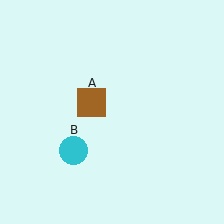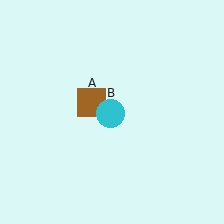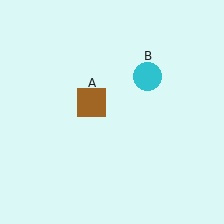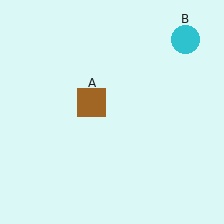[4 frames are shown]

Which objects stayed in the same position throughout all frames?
Brown square (object A) remained stationary.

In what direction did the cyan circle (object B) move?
The cyan circle (object B) moved up and to the right.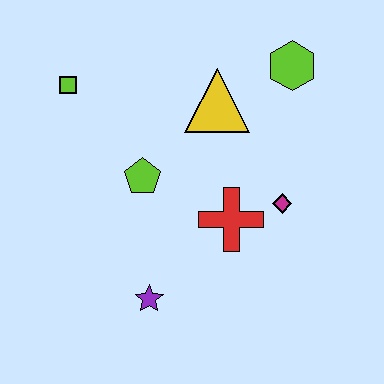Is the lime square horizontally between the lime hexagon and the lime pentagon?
No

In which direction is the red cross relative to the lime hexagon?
The red cross is below the lime hexagon.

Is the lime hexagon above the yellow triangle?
Yes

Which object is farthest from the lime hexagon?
The purple star is farthest from the lime hexagon.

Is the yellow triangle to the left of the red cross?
Yes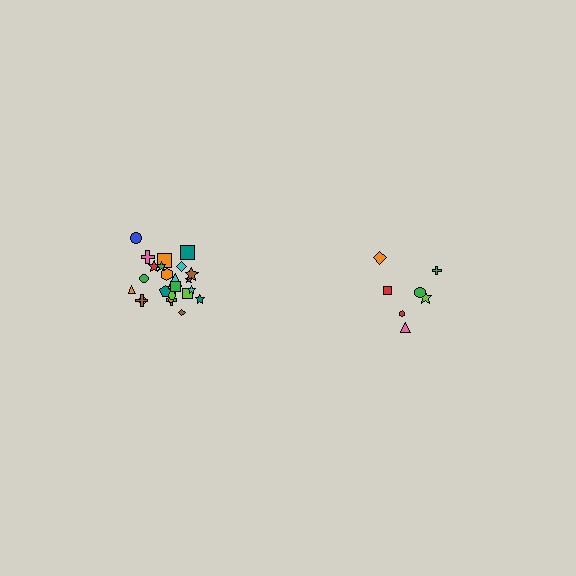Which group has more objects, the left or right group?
The left group.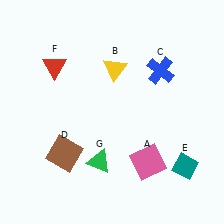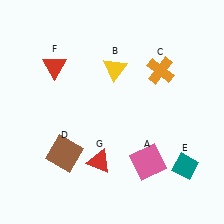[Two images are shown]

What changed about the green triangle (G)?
In Image 1, G is green. In Image 2, it changed to red.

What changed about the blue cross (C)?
In Image 1, C is blue. In Image 2, it changed to orange.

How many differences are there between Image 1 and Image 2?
There are 2 differences between the two images.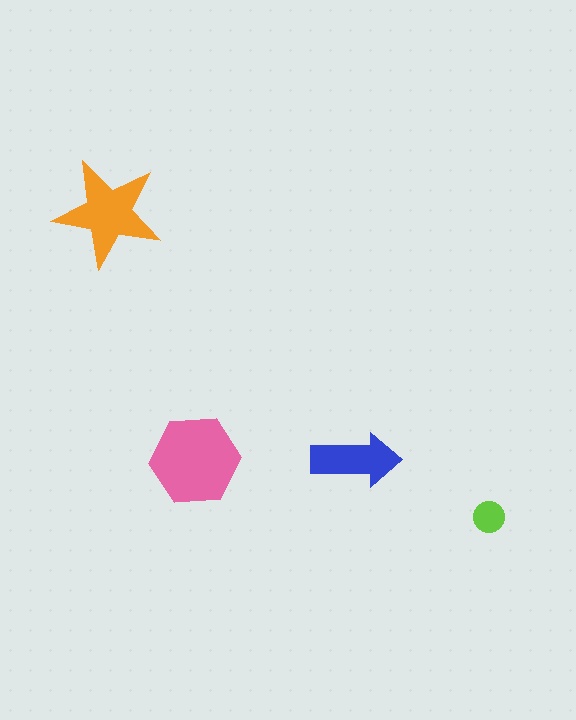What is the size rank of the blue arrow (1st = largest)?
3rd.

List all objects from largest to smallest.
The pink hexagon, the orange star, the blue arrow, the lime circle.